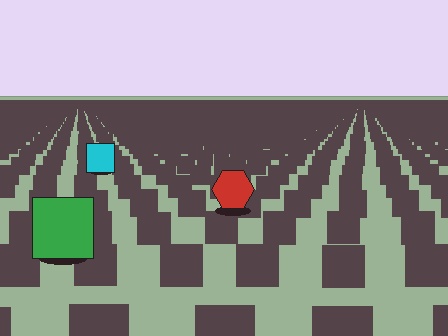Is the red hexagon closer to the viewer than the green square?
No. The green square is closer — you can tell from the texture gradient: the ground texture is coarser near it.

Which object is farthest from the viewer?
The cyan square is farthest from the viewer. It appears smaller and the ground texture around it is denser.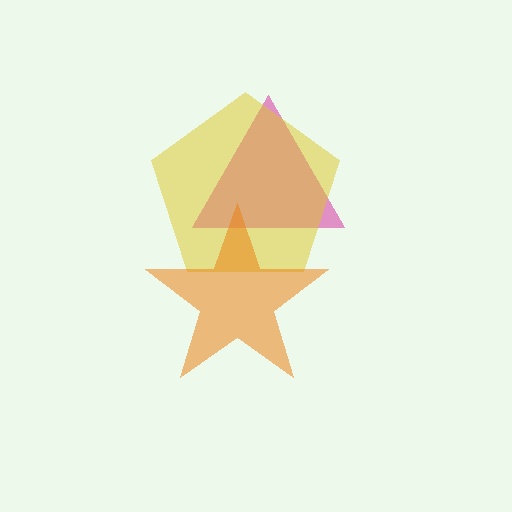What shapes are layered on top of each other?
The layered shapes are: a magenta triangle, a yellow pentagon, an orange star.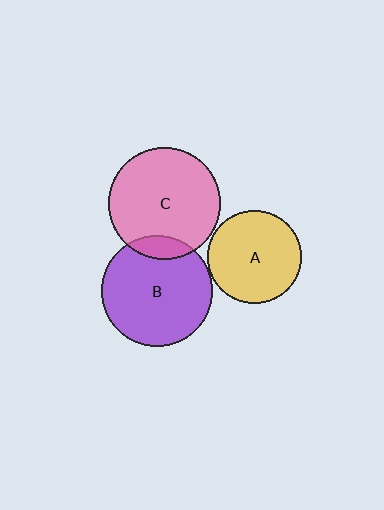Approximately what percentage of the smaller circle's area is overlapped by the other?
Approximately 10%.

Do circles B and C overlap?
Yes.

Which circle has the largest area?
Circle C (pink).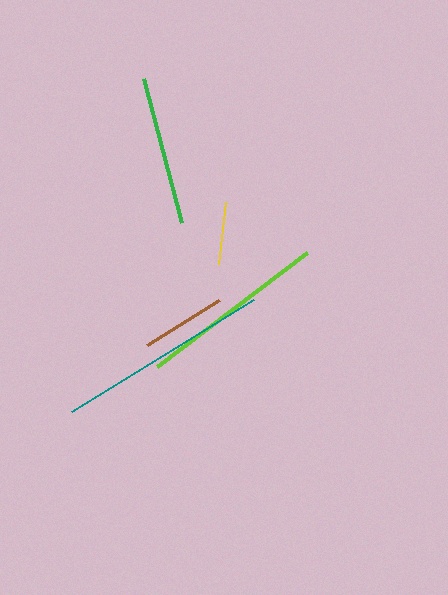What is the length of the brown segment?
The brown segment is approximately 85 pixels long.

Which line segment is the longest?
The teal line is the longest at approximately 214 pixels.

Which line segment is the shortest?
The yellow line is the shortest at approximately 63 pixels.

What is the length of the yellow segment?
The yellow segment is approximately 63 pixels long.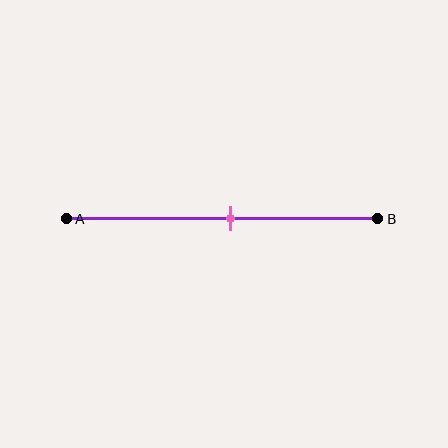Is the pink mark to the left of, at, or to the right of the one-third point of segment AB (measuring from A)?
The pink mark is to the right of the one-third point of segment AB.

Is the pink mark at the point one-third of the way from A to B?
No, the mark is at about 55% from A, not at the 33% one-third point.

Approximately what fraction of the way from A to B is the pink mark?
The pink mark is approximately 55% of the way from A to B.